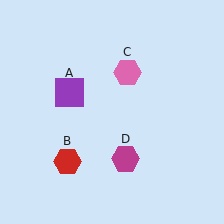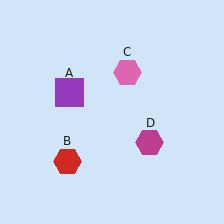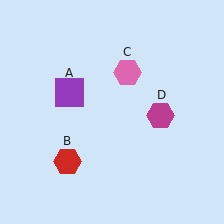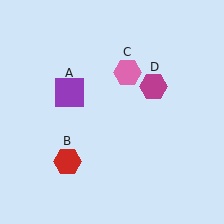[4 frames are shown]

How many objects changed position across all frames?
1 object changed position: magenta hexagon (object D).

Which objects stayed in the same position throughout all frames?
Purple square (object A) and red hexagon (object B) and pink hexagon (object C) remained stationary.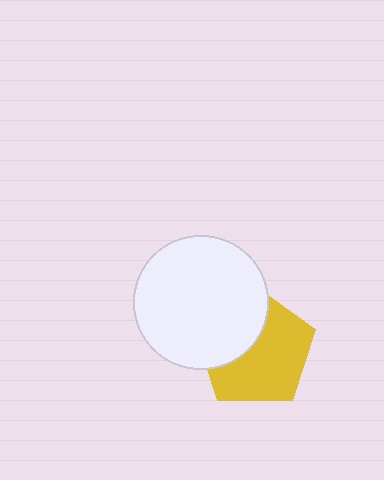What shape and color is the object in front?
The object in front is a white circle.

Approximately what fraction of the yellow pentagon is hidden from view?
Roughly 38% of the yellow pentagon is hidden behind the white circle.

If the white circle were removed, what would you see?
You would see the complete yellow pentagon.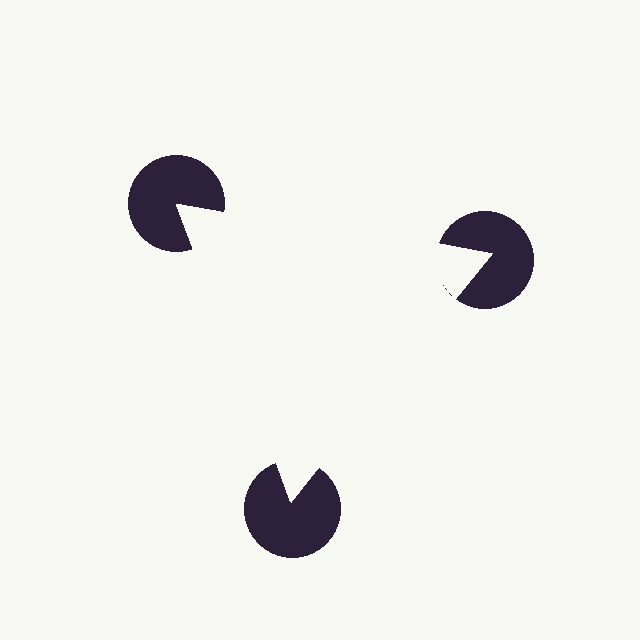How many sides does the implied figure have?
3 sides.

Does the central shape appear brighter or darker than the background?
It typically appears slightly brighter than the background, even though no actual brightness change is drawn.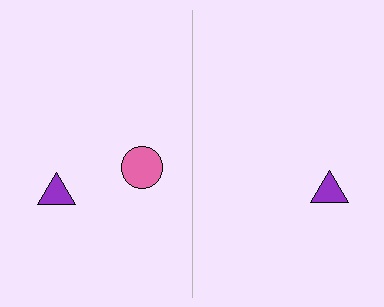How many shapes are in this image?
There are 3 shapes in this image.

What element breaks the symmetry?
A pink circle is missing from the right side.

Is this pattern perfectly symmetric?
No, the pattern is not perfectly symmetric. A pink circle is missing from the right side.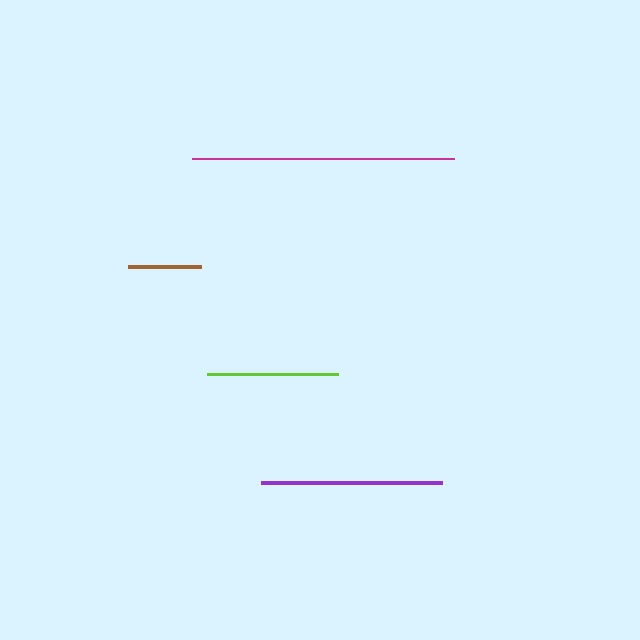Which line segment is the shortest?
The brown line is the shortest at approximately 72 pixels.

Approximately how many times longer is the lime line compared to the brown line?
The lime line is approximately 1.8 times the length of the brown line.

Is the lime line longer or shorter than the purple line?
The purple line is longer than the lime line.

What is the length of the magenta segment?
The magenta segment is approximately 262 pixels long.